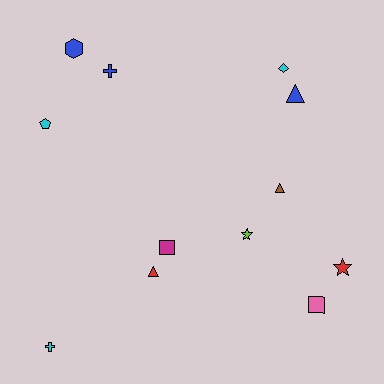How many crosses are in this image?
There are 2 crosses.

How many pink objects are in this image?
There is 1 pink object.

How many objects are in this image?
There are 12 objects.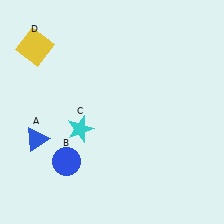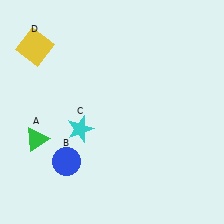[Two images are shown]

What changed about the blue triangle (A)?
In Image 1, A is blue. In Image 2, it changed to green.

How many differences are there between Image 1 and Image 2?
There is 1 difference between the two images.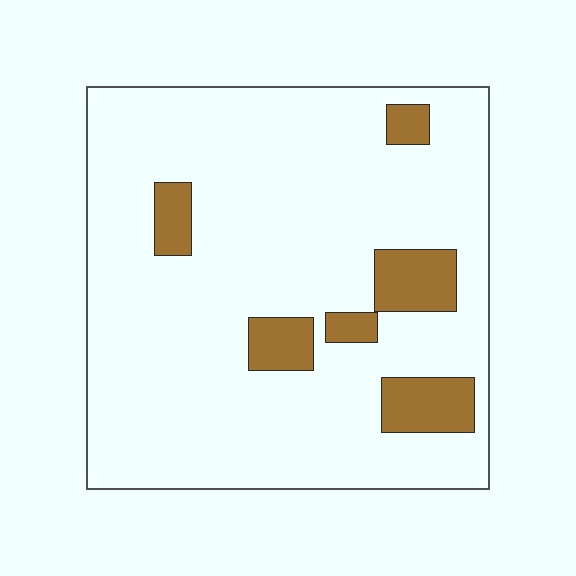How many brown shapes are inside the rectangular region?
6.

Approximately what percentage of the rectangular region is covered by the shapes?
Approximately 10%.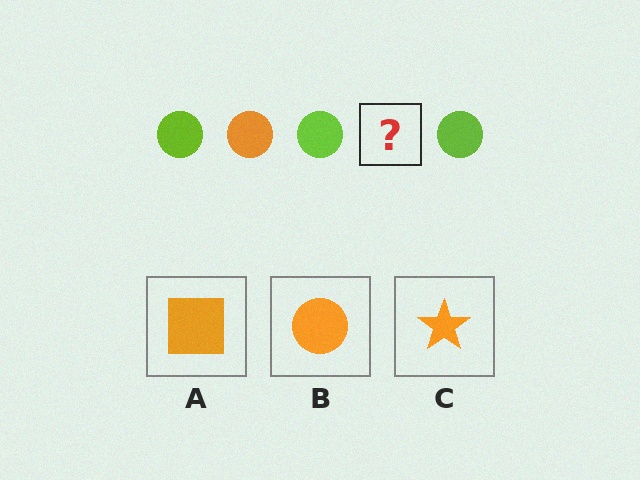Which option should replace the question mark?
Option B.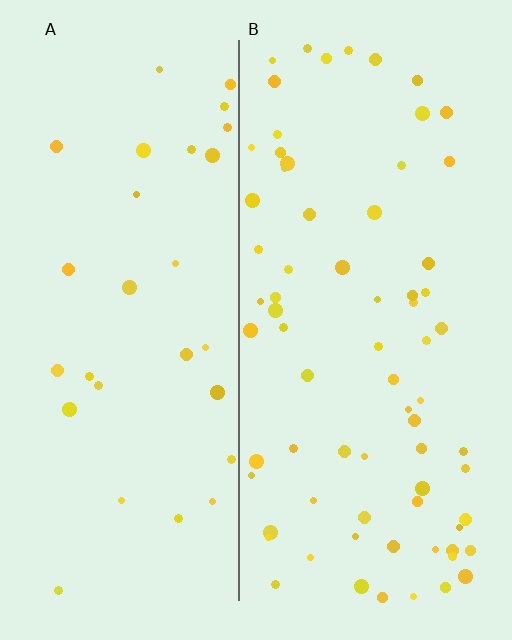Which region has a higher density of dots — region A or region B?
B (the right).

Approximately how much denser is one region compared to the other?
Approximately 2.4× — region B over region A.